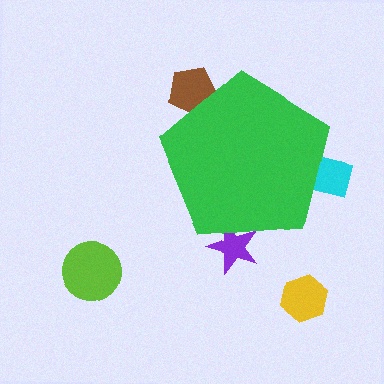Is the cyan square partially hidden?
Yes, the cyan square is partially hidden behind the green pentagon.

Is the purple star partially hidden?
Yes, the purple star is partially hidden behind the green pentagon.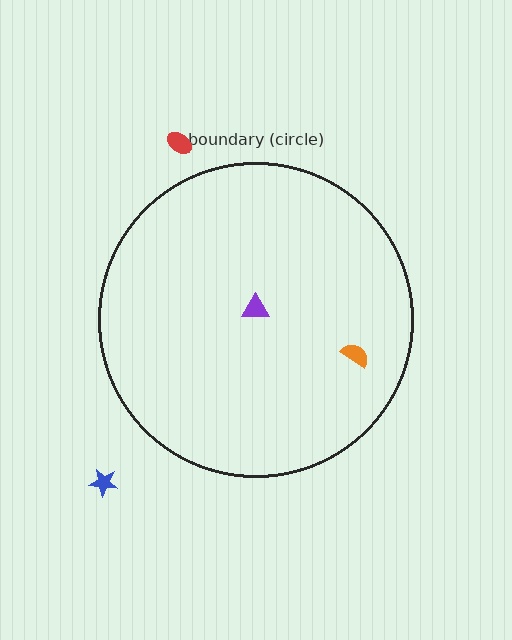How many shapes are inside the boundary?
2 inside, 2 outside.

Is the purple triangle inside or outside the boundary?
Inside.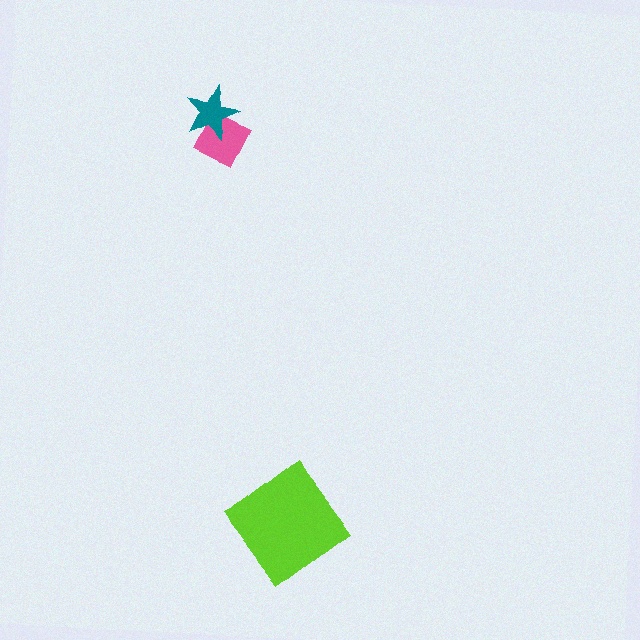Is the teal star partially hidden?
No, no other shape covers it.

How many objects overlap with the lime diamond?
0 objects overlap with the lime diamond.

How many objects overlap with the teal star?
1 object overlaps with the teal star.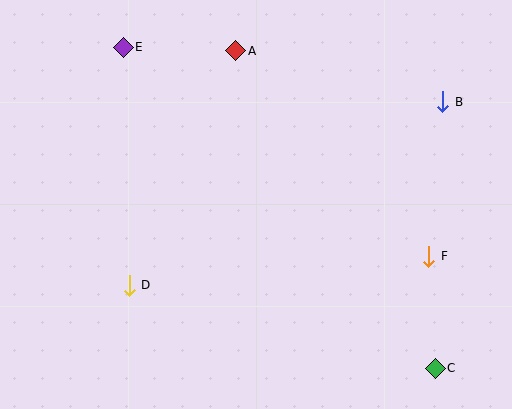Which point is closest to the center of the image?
Point D at (129, 285) is closest to the center.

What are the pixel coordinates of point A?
Point A is at (236, 51).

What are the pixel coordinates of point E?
Point E is at (123, 47).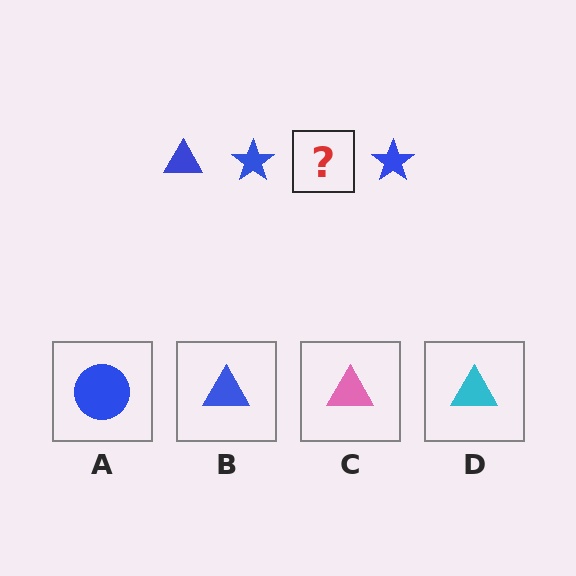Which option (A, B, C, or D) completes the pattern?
B.